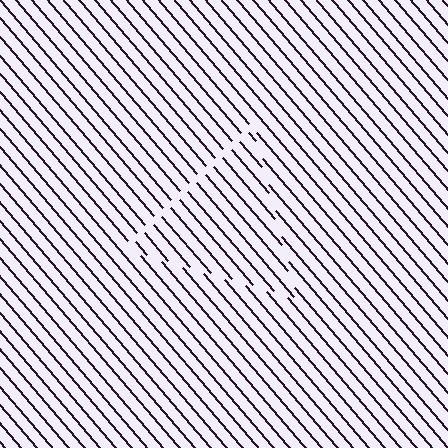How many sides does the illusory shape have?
3 sides — the line-ends trace a triangle.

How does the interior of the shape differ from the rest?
The interior of the shape contains the same grating, shifted by half a period — the contour is defined by the phase discontinuity where line-ends from the inner and outer gratings abut.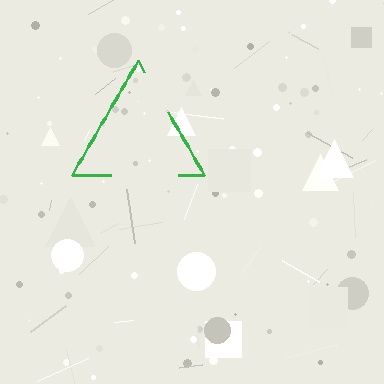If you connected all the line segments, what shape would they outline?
They would outline a triangle.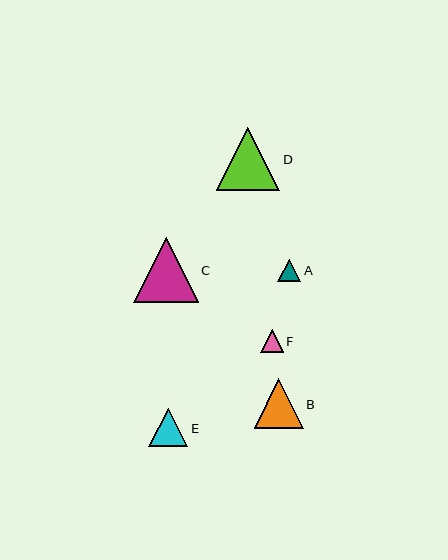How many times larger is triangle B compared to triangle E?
Triangle B is approximately 1.3 times the size of triangle E.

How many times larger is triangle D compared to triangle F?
Triangle D is approximately 2.8 times the size of triangle F.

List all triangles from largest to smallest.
From largest to smallest: C, D, B, E, A, F.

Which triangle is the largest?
Triangle C is the largest with a size of approximately 65 pixels.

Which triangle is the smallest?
Triangle F is the smallest with a size of approximately 23 pixels.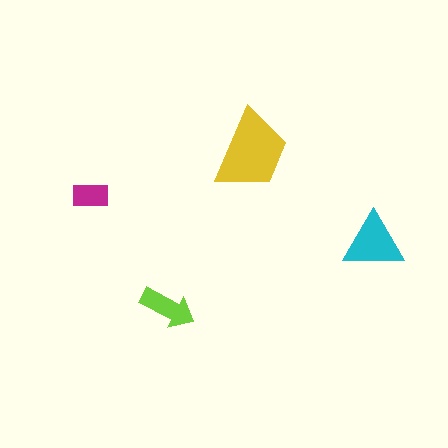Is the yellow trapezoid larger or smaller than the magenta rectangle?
Larger.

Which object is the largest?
The yellow trapezoid.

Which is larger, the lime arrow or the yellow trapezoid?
The yellow trapezoid.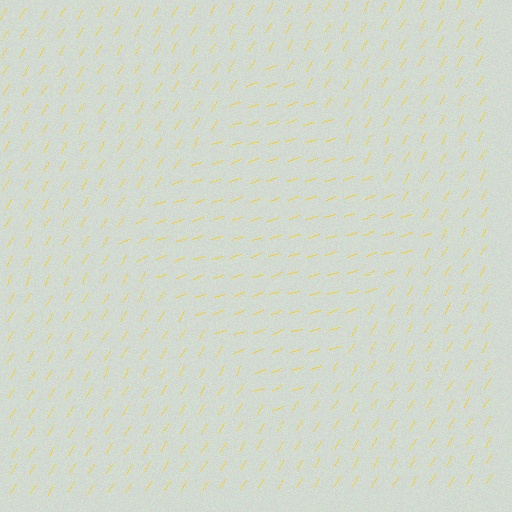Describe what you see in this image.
The image is filled with small yellow line segments. A diamond region in the image has lines oriented differently from the surrounding lines, creating a visible texture boundary.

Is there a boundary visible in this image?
Yes, there is a texture boundary formed by a change in line orientation.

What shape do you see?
I see a diamond.